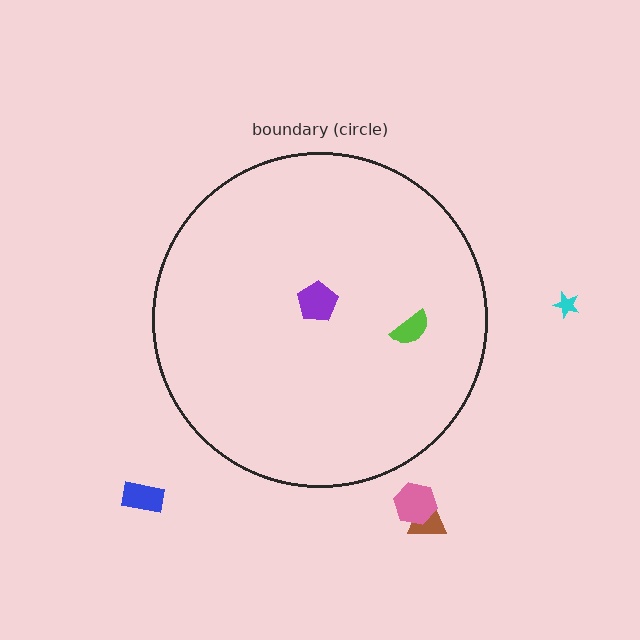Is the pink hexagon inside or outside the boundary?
Outside.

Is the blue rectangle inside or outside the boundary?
Outside.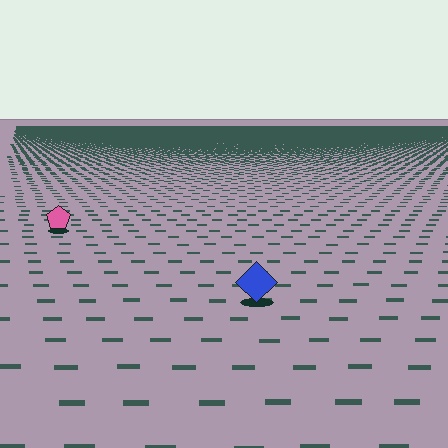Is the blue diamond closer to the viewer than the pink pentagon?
Yes. The blue diamond is closer — you can tell from the texture gradient: the ground texture is coarser near it.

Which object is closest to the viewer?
The blue diamond is closest. The texture marks near it are larger and more spread out.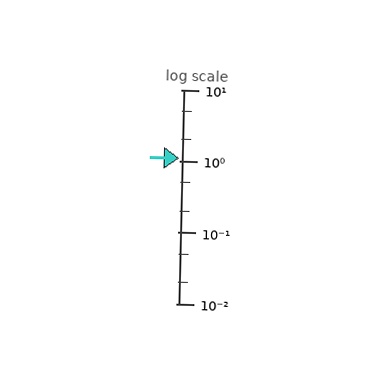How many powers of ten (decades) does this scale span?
The scale spans 3 decades, from 0.01 to 10.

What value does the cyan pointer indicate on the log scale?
The pointer indicates approximately 1.1.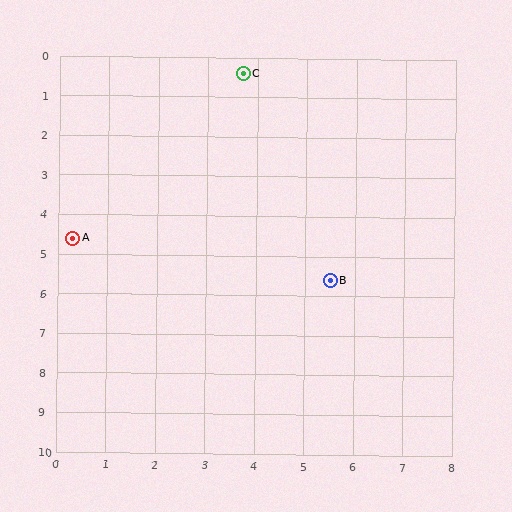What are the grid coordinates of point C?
Point C is at approximately (3.7, 0.4).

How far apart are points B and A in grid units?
Points B and A are about 5.3 grid units apart.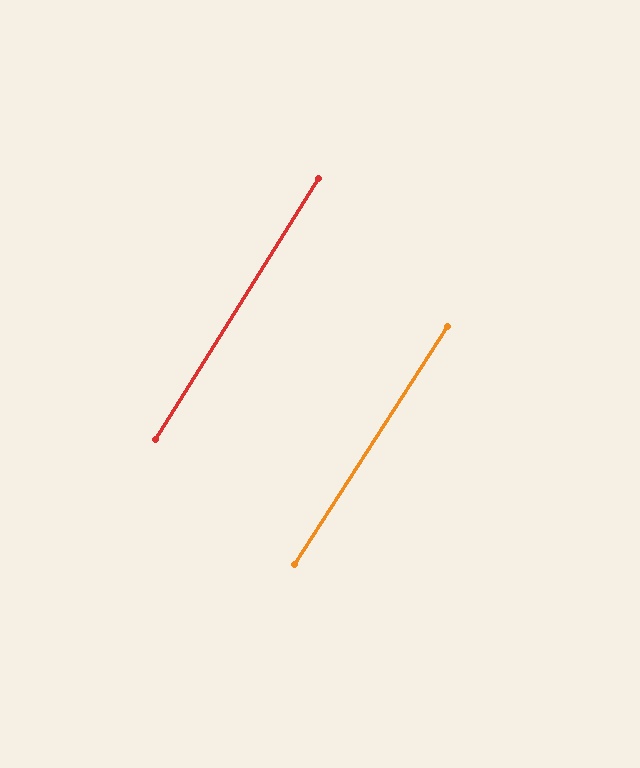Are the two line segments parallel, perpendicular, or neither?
Parallel — their directions differ by only 0.8°.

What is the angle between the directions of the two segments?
Approximately 1 degree.